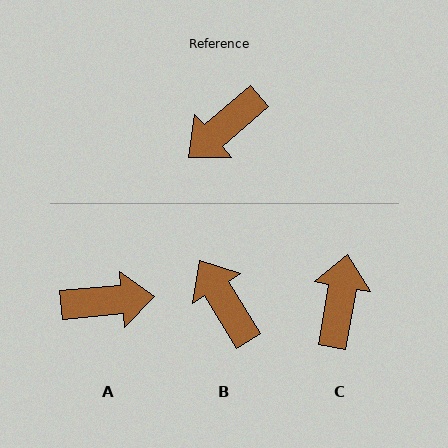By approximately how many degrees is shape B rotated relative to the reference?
Approximately 99 degrees clockwise.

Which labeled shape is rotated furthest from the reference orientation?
A, about 145 degrees away.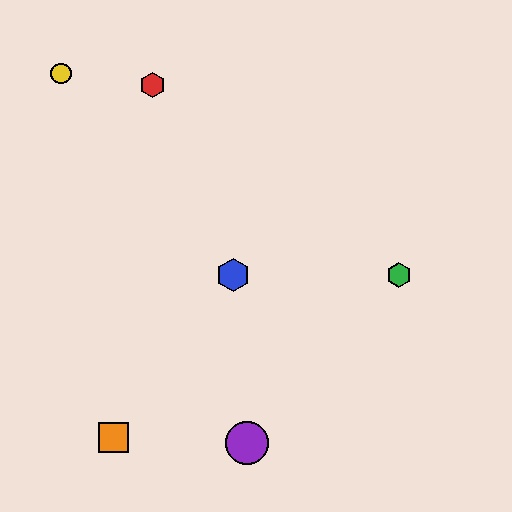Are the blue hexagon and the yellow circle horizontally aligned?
No, the blue hexagon is at y≈275 and the yellow circle is at y≈73.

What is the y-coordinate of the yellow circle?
The yellow circle is at y≈73.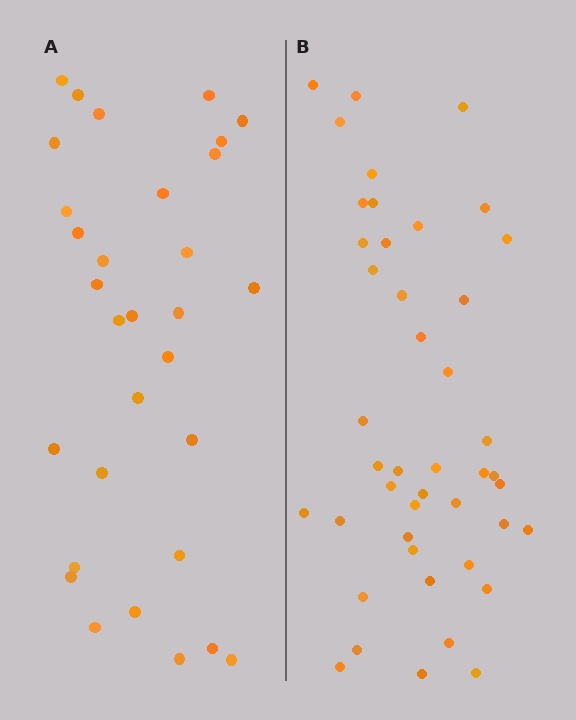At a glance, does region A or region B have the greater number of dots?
Region B (the right region) has more dots.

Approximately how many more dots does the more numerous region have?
Region B has approximately 15 more dots than region A.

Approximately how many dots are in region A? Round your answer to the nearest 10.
About 30 dots. (The exact count is 31, which rounds to 30.)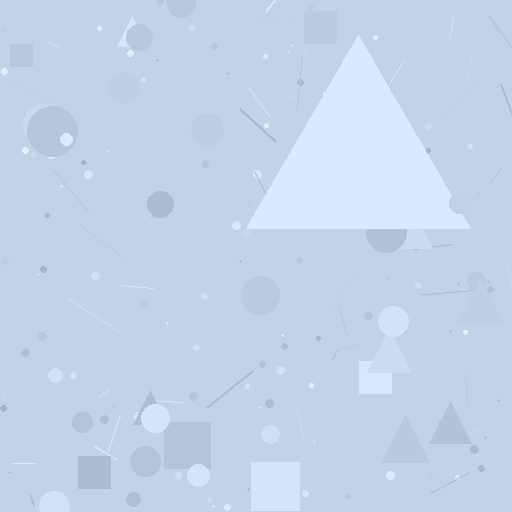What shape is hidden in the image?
A triangle is hidden in the image.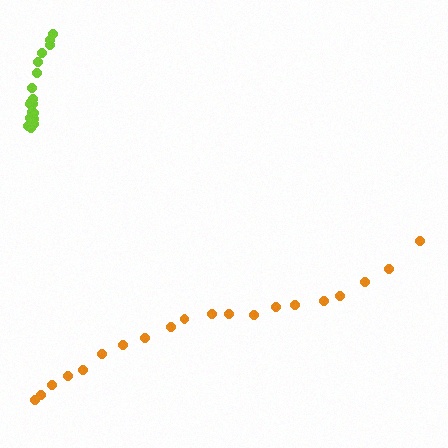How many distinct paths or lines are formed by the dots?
There are 2 distinct paths.